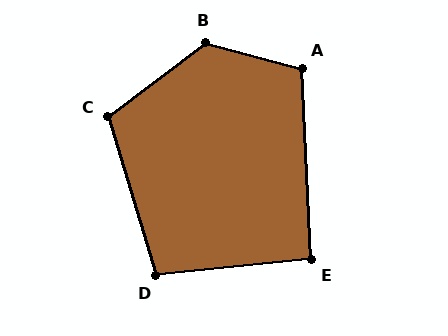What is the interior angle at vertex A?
Approximately 108 degrees (obtuse).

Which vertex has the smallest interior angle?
E, at approximately 93 degrees.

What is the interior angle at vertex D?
Approximately 101 degrees (obtuse).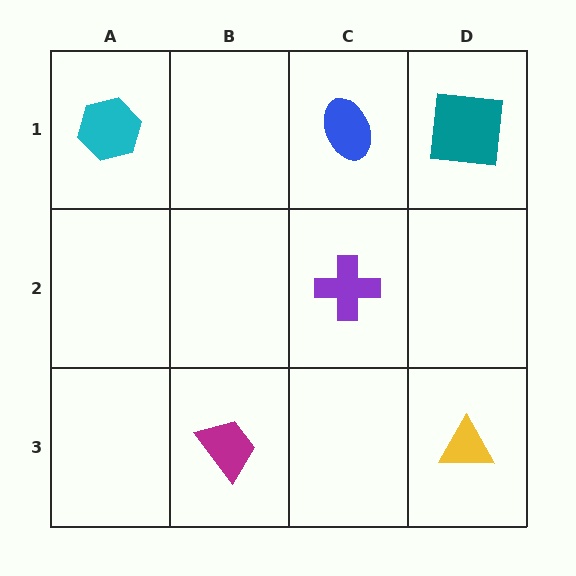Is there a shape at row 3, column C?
No, that cell is empty.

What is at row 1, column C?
A blue ellipse.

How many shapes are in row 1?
3 shapes.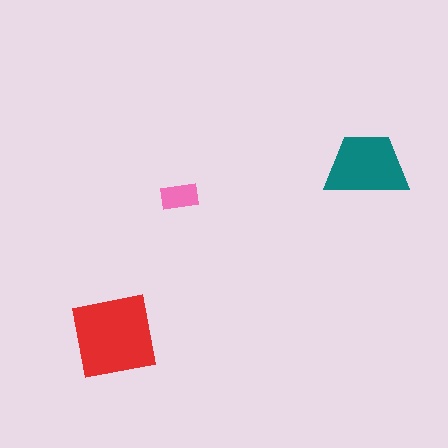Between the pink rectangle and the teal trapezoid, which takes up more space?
The teal trapezoid.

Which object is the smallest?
The pink rectangle.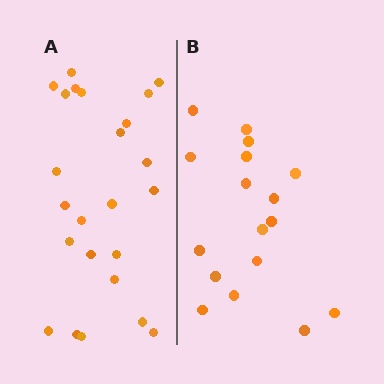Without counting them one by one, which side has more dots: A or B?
Region A (the left region) has more dots.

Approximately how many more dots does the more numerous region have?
Region A has roughly 8 or so more dots than region B.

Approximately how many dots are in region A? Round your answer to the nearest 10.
About 20 dots. (The exact count is 24, which rounds to 20.)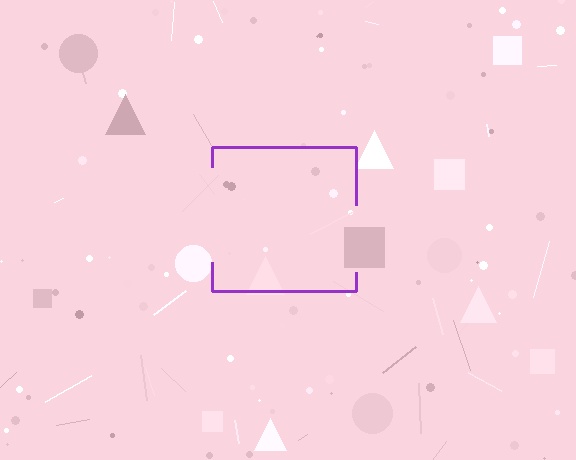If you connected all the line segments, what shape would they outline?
They would outline a square.